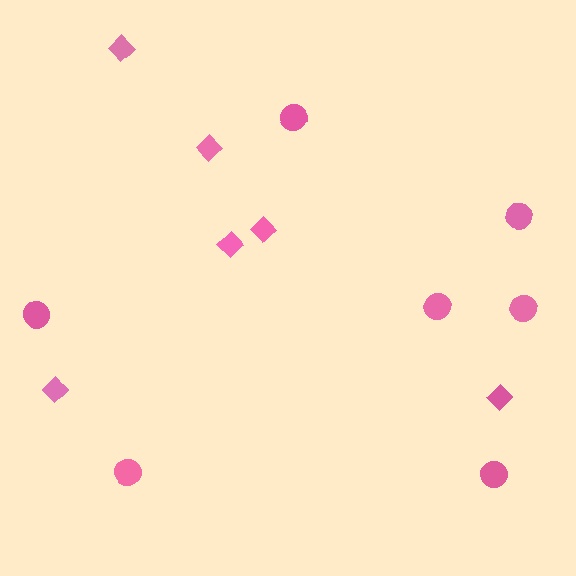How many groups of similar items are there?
There are 2 groups: one group of circles (7) and one group of diamonds (6).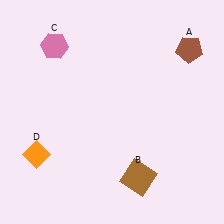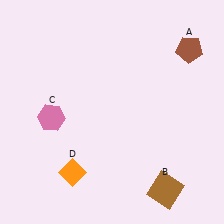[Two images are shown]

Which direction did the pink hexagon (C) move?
The pink hexagon (C) moved down.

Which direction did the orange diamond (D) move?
The orange diamond (D) moved right.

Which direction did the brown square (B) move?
The brown square (B) moved right.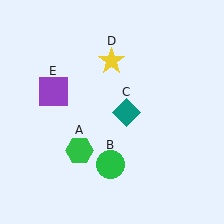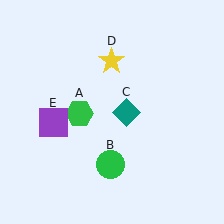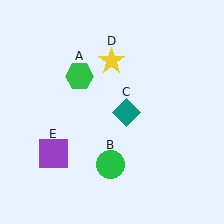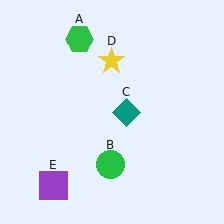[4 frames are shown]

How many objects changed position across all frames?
2 objects changed position: green hexagon (object A), purple square (object E).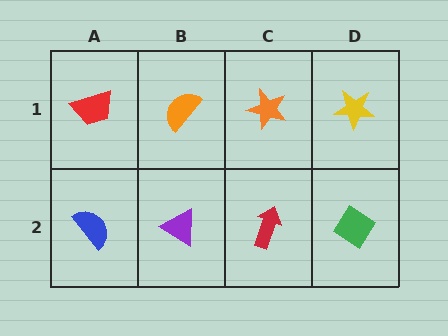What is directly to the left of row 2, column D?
A red arrow.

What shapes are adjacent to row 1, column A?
A blue semicircle (row 2, column A), an orange semicircle (row 1, column B).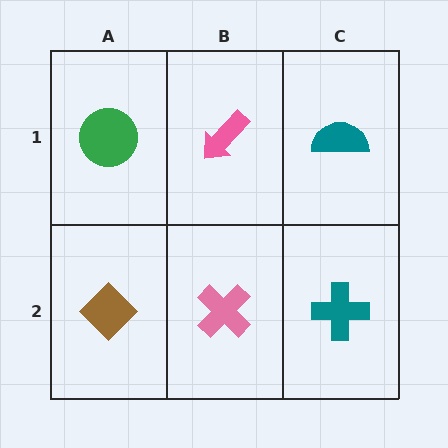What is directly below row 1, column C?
A teal cross.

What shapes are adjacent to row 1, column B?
A pink cross (row 2, column B), a green circle (row 1, column A), a teal semicircle (row 1, column C).